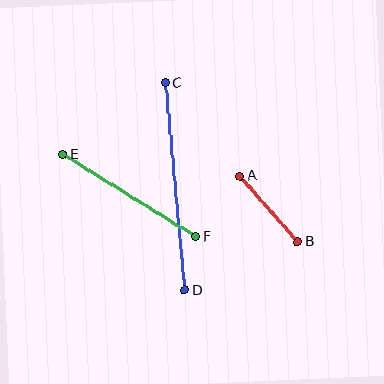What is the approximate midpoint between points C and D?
The midpoint is at approximately (175, 187) pixels.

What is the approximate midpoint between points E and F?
The midpoint is at approximately (129, 195) pixels.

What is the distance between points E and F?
The distance is approximately 156 pixels.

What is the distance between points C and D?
The distance is approximately 208 pixels.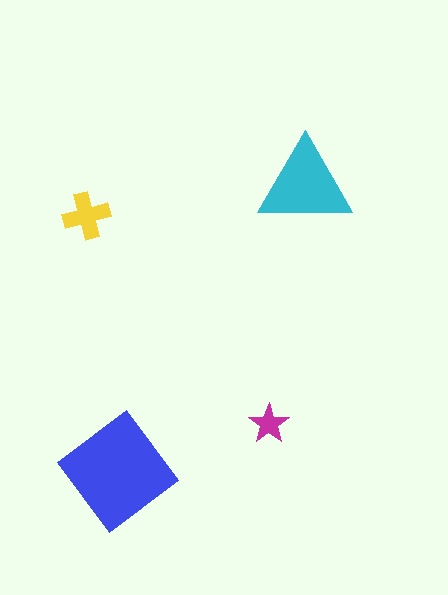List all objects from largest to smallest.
The blue diamond, the cyan triangle, the yellow cross, the magenta star.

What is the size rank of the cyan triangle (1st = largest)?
2nd.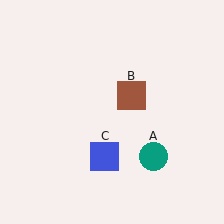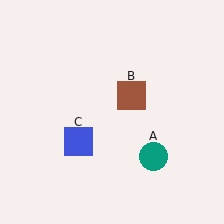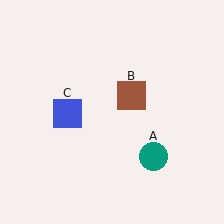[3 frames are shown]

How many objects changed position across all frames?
1 object changed position: blue square (object C).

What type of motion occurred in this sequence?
The blue square (object C) rotated clockwise around the center of the scene.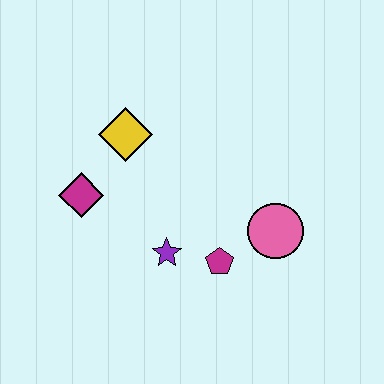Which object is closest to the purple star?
The magenta pentagon is closest to the purple star.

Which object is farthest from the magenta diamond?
The pink circle is farthest from the magenta diamond.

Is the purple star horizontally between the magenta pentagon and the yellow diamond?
Yes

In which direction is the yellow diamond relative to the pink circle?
The yellow diamond is to the left of the pink circle.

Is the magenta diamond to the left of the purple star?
Yes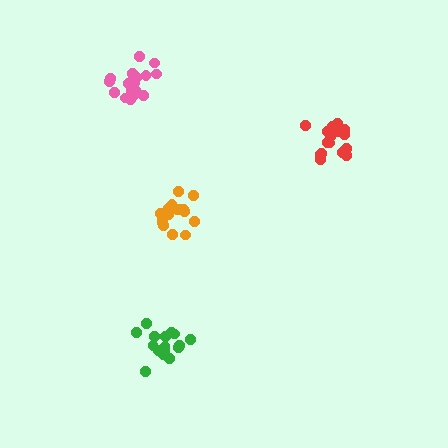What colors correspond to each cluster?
The clusters are colored: orange, pink, red, green.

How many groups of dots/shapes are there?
There are 4 groups.